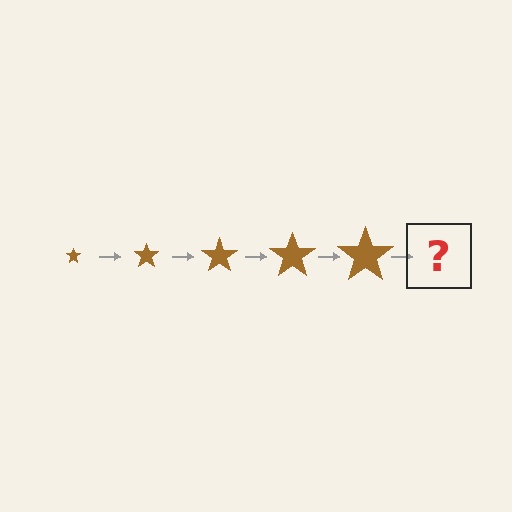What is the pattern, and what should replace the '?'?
The pattern is that the star gets progressively larger each step. The '?' should be a brown star, larger than the previous one.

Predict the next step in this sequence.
The next step is a brown star, larger than the previous one.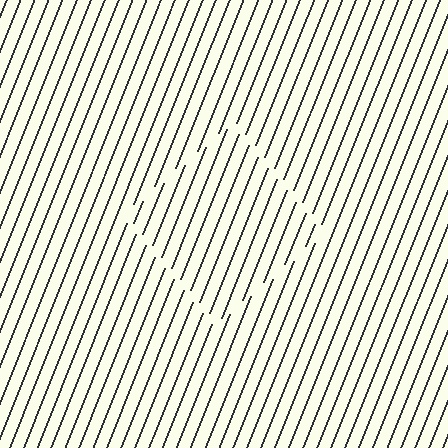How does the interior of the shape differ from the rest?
The interior of the shape contains the same grating, shifted by half a period — the contour is defined by the phase discontinuity where line-ends from the inner and outer gratings abut.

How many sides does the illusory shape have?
4 sides — the line-ends trace a square.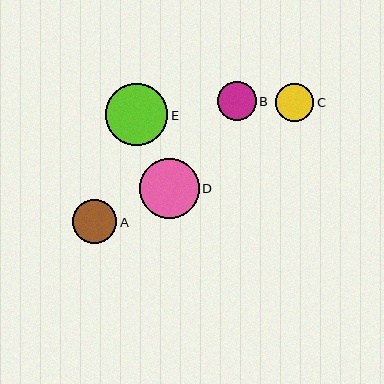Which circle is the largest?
Circle E is the largest with a size of approximately 62 pixels.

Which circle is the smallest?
Circle C is the smallest with a size of approximately 38 pixels.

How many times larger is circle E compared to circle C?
Circle E is approximately 1.6 times the size of circle C.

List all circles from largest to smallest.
From largest to smallest: E, D, A, B, C.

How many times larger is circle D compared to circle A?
Circle D is approximately 1.4 times the size of circle A.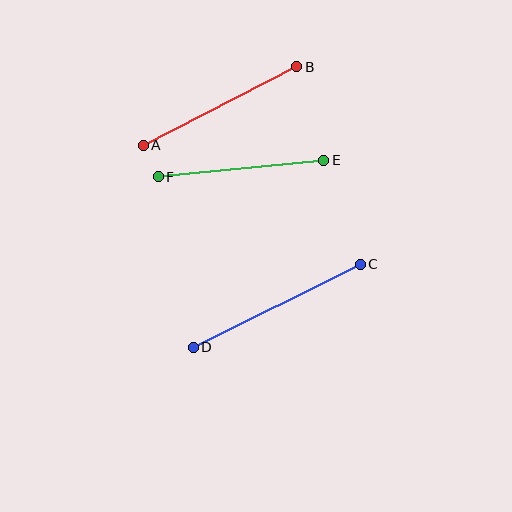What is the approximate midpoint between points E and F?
The midpoint is at approximately (241, 168) pixels.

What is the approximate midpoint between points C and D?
The midpoint is at approximately (277, 306) pixels.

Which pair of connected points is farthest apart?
Points C and D are farthest apart.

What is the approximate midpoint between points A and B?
The midpoint is at approximately (220, 106) pixels.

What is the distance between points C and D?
The distance is approximately 186 pixels.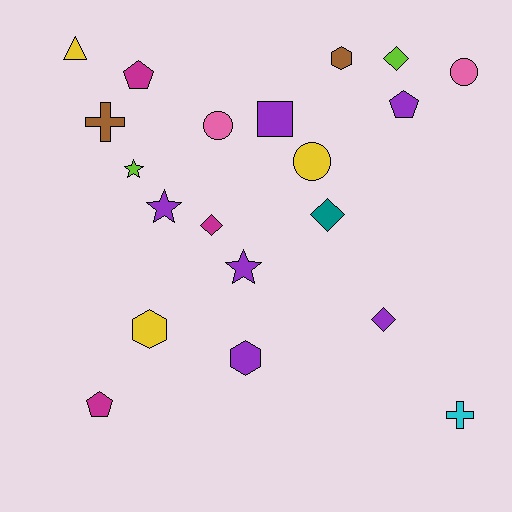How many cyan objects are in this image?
There is 1 cyan object.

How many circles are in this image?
There are 3 circles.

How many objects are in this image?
There are 20 objects.